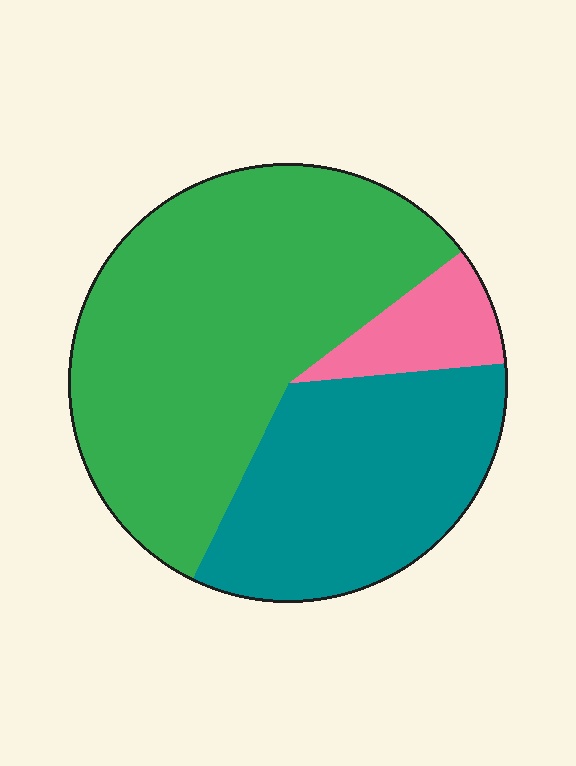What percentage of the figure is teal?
Teal covers 34% of the figure.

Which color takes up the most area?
Green, at roughly 60%.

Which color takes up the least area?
Pink, at roughly 10%.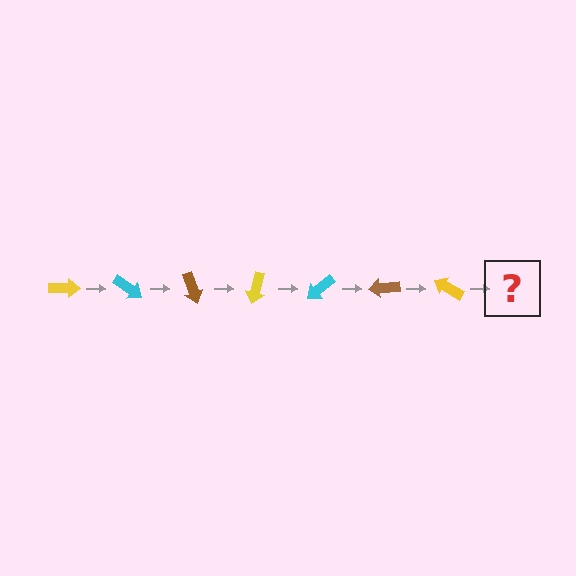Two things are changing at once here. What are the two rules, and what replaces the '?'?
The two rules are that it rotates 35 degrees each step and the color cycles through yellow, cyan, and brown. The '?' should be a cyan arrow, rotated 245 degrees from the start.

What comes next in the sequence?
The next element should be a cyan arrow, rotated 245 degrees from the start.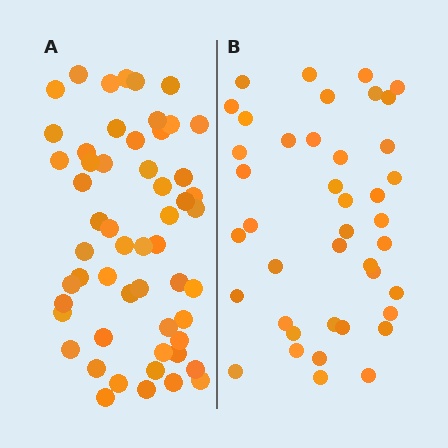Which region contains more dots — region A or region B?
Region A (the left region) has more dots.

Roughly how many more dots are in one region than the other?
Region A has approximately 15 more dots than region B.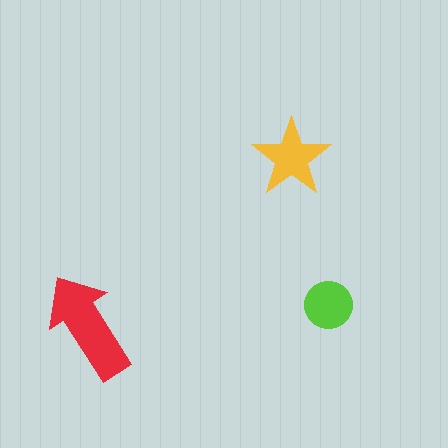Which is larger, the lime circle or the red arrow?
The red arrow.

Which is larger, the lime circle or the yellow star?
The yellow star.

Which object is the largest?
The red arrow.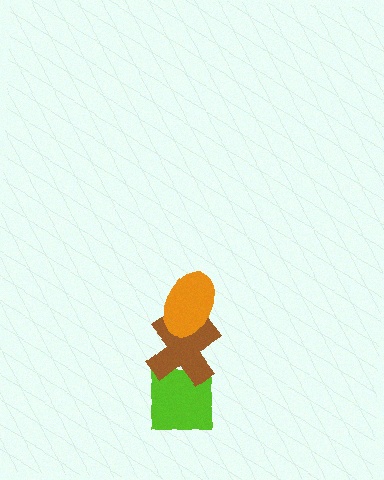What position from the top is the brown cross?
The brown cross is 2nd from the top.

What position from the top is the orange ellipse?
The orange ellipse is 1st from the top.